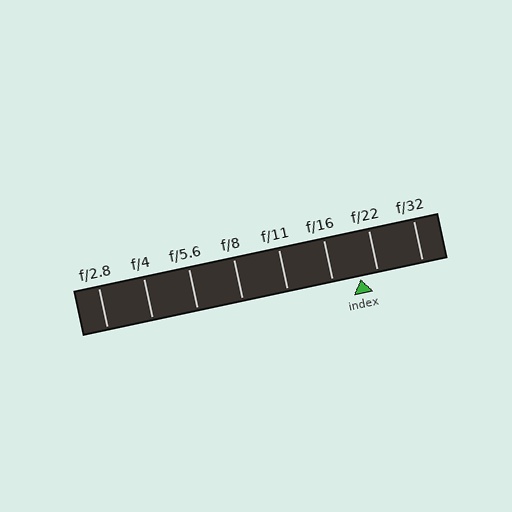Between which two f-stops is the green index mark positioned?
The index mark is between f/16 and f/22.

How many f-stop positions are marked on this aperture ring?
There are 8 f-stop positions marked.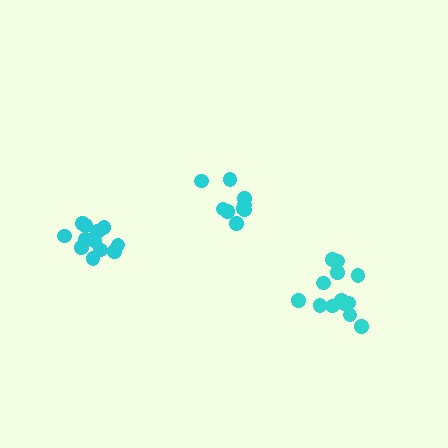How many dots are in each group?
Group 1: 9 dots, Group 2: 12 dots, Group 3: 13 dots (34 total).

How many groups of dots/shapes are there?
There are 3 groups.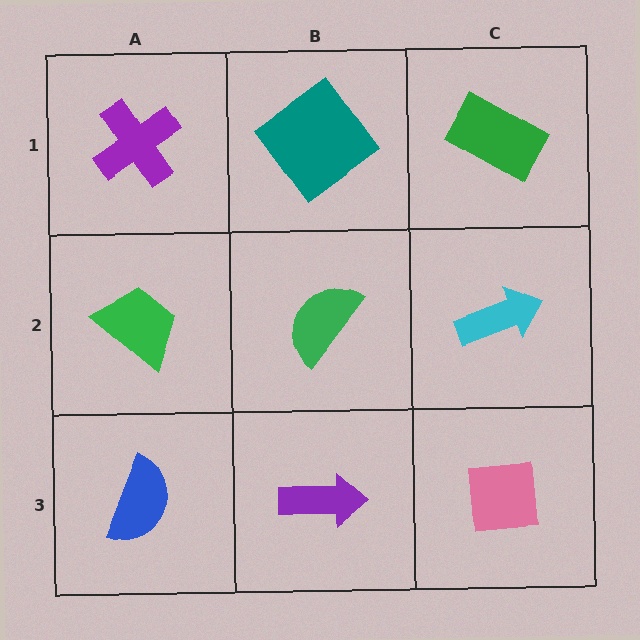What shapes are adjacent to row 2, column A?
A purple cross (row 1, column A), a blue semicircle (row 3, column A), a green semicircle (row 2, column B).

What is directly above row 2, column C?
A green rectangle.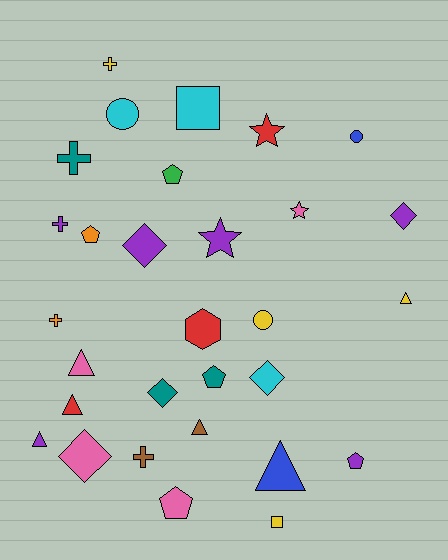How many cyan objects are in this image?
There are 3 cyan objects.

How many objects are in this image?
There are 30 objects.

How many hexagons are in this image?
There is 1 hexagon.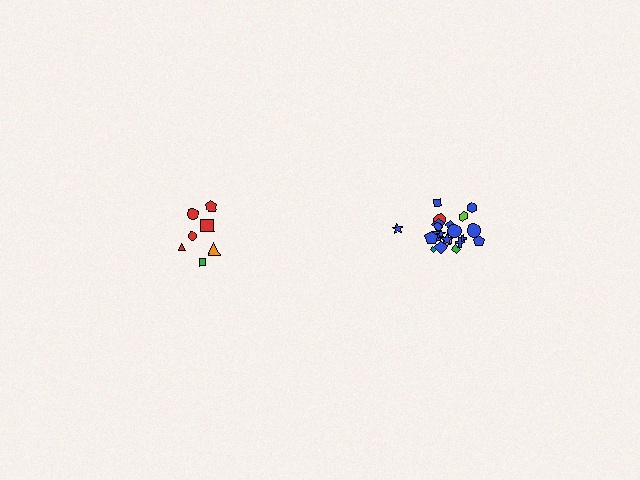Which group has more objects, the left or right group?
The right group.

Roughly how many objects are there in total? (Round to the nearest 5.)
Roughly 30 objects in total.